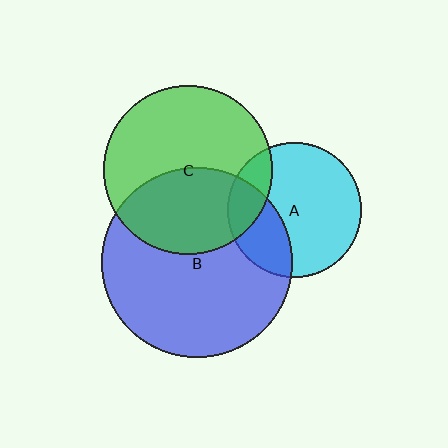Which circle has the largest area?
Circle B (blue).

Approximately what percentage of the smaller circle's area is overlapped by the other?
Approximately 30%.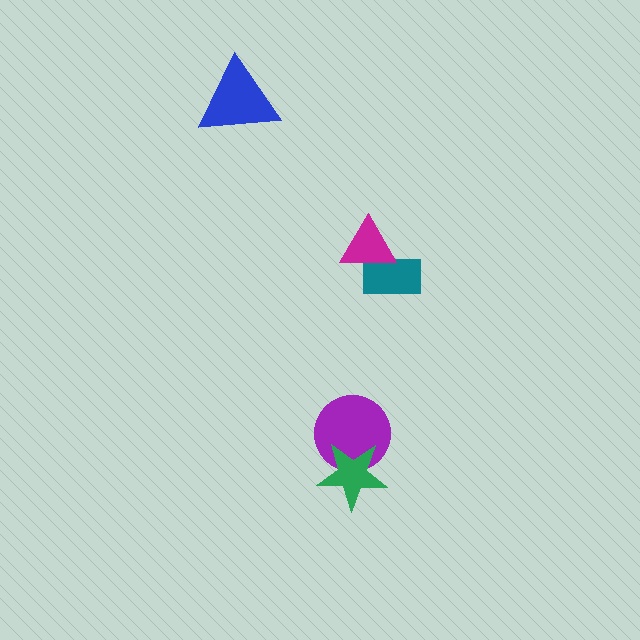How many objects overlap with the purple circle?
1 object overlaps with the purple circle.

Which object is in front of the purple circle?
The green star is in front of the purple circle.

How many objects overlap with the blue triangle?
0 objects overlap with the blue triangle.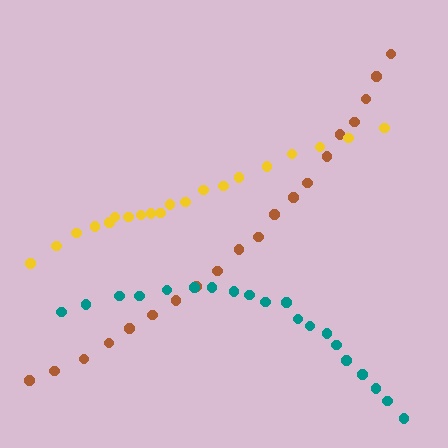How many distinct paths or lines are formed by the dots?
There are 3 distinct paths.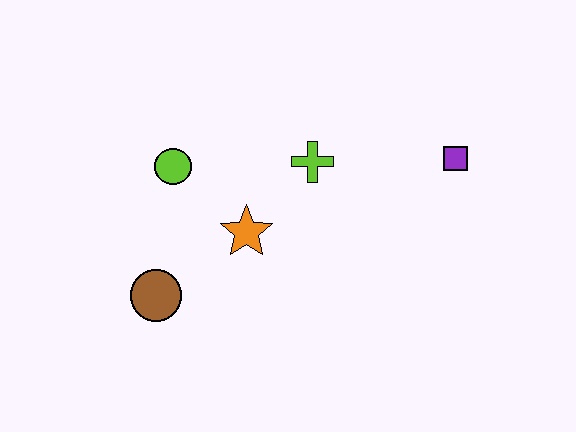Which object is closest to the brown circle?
The orange star is closest to the brown circle.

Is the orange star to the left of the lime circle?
No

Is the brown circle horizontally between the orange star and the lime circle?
No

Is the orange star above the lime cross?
No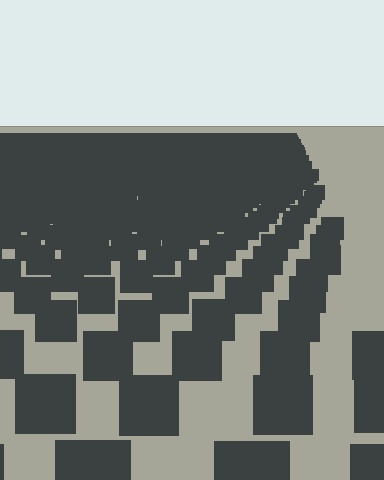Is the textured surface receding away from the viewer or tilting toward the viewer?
The surface is receding away from the viewer. Texture elements get smaller and denser toward the top.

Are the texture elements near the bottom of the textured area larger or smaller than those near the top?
Larger. Near the bottom, elements are closer to the viewer and appear at a bigger on-screen size.